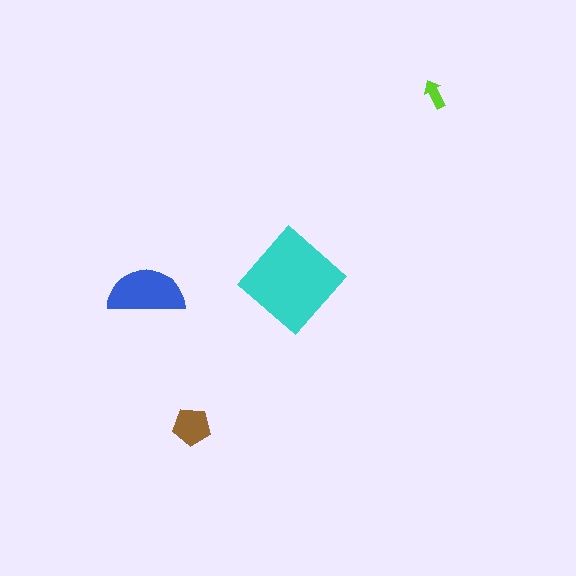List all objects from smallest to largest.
The lime arrow, the brown pentagon, the blue semicircle, the cyan diamond.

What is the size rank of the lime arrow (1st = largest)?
4th.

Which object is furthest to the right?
The lime arrow is rightmost.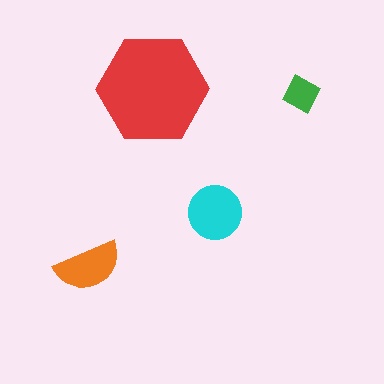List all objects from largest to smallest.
The red hexagon, the cyan circle, the orange semicircle, the green square.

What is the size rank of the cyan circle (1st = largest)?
2nd.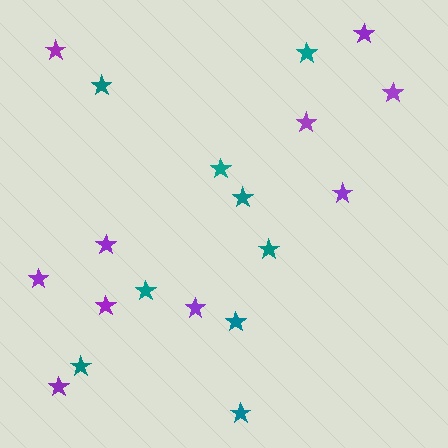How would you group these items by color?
There are 2 groups: one group of teal stars (9) and one group of purple stars (10).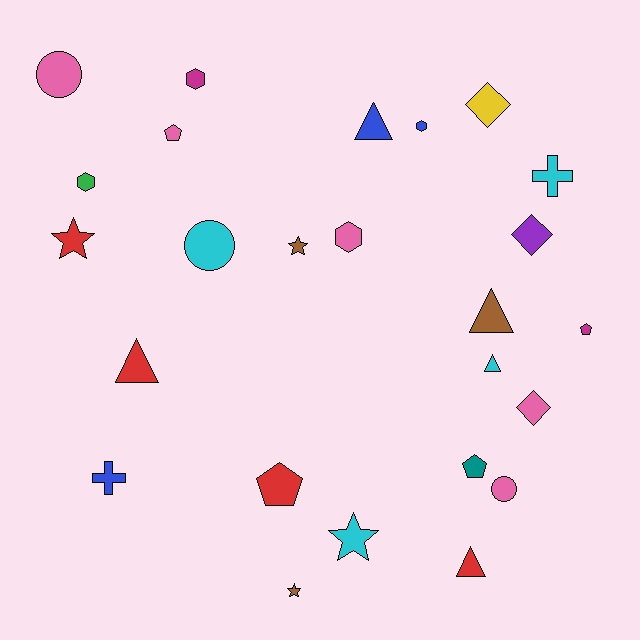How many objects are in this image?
There are 25 objects.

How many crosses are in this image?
There are 2 crosses.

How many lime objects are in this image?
There are no lime objects.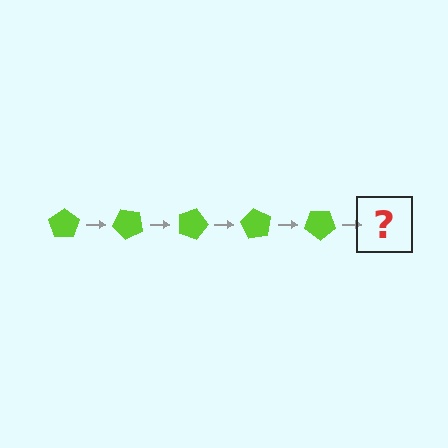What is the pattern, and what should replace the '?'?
The pattern is that the pentagon rotates 45 degrees each step. The '?' should be a lime pentagon rotated 225 degrees.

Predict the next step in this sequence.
The next step is a lime pentagon rotated 225 degrees.